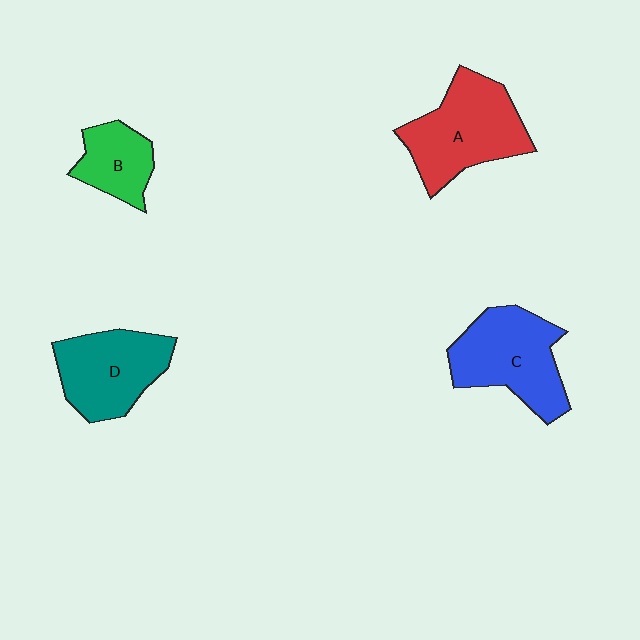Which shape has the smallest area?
Shape B (green).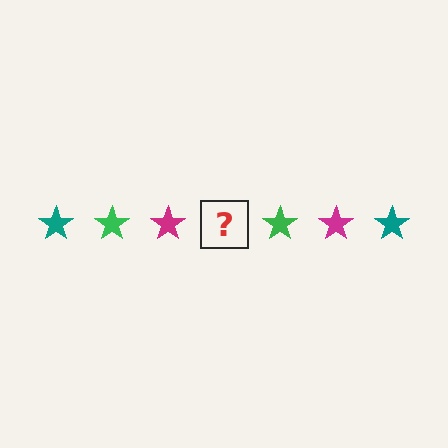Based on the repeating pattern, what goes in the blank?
The blank should be a teal star.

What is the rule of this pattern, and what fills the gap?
The rule is that the pattern cycles through teal, green, magenta stars. The gap should be filled with a teal star.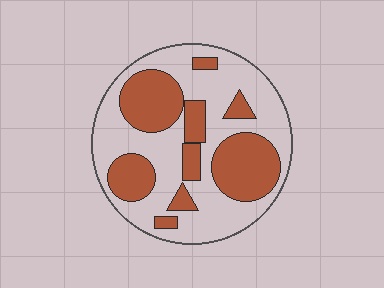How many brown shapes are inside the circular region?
9.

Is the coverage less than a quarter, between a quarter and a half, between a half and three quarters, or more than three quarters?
Between a quarter and a half.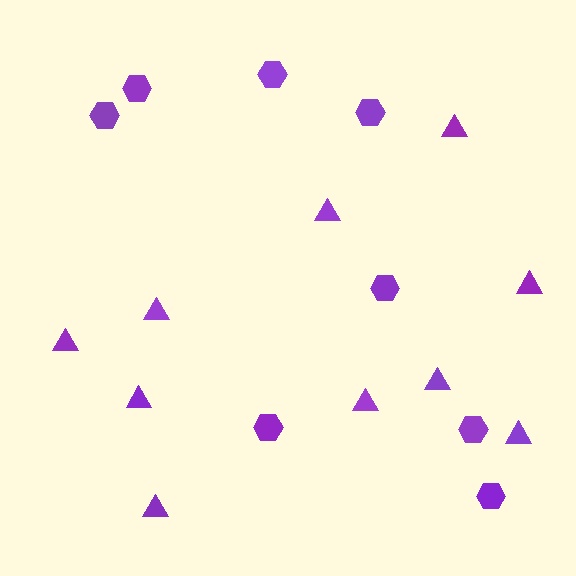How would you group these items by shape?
There are 2 groups: one group of hexagons (8) and one group of triangles (10).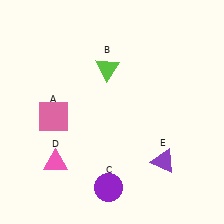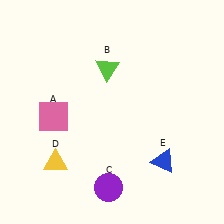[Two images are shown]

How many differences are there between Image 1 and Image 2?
There are 2 differences between the two images.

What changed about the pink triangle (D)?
In Image 1, D is pink. In Image 2, it changed to yellow.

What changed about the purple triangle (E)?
In Image 1, E is purple. In Image 2, it changed to blue.